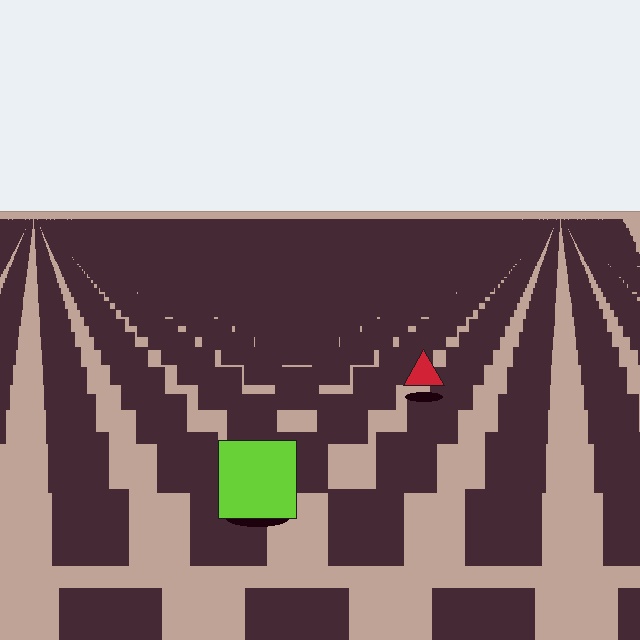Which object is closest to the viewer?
The lime square is closest. The texture marks near it are larger and more spread out.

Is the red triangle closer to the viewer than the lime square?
No. The lime square is closer — you can tell from the texture gradient: the ground texture is coarser near it.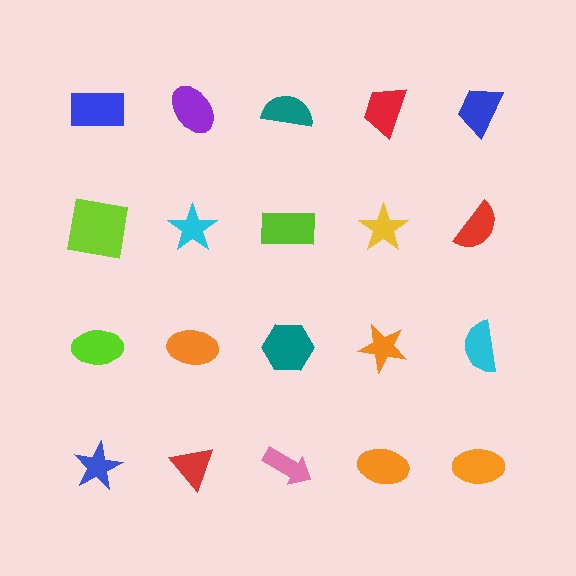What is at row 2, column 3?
A lime rectangle.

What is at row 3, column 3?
A teal hexagon.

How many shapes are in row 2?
5 shapes.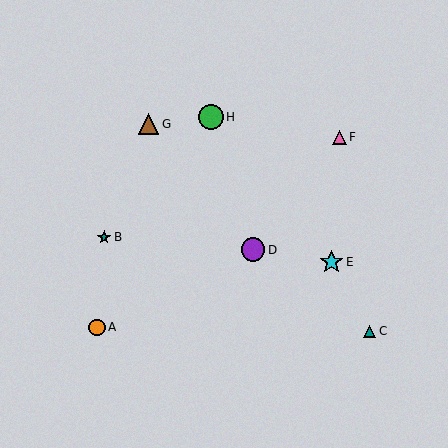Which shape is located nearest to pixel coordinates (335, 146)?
The pink triangle (labeled F) at (340, 137) is nearest to that location.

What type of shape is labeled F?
Shape F is a pink triangle.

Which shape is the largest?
The green circle (labeled H) is the largest.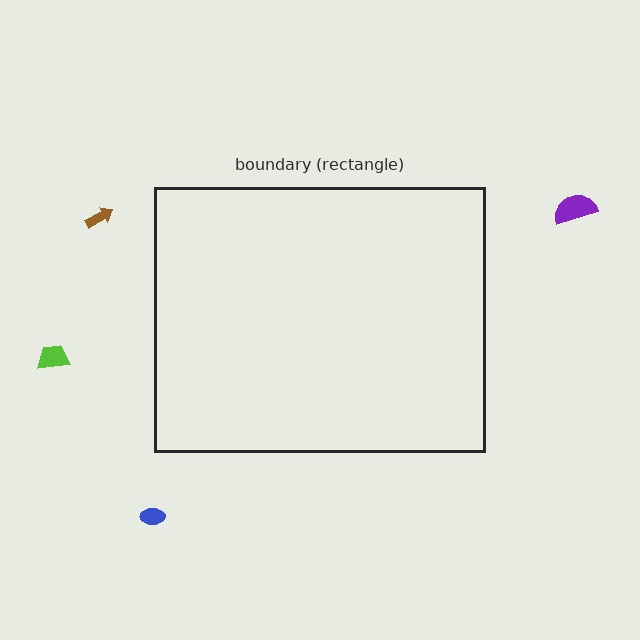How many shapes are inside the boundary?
0 inside, 4 outside.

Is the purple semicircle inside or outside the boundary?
Outside.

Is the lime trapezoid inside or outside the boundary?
Outside.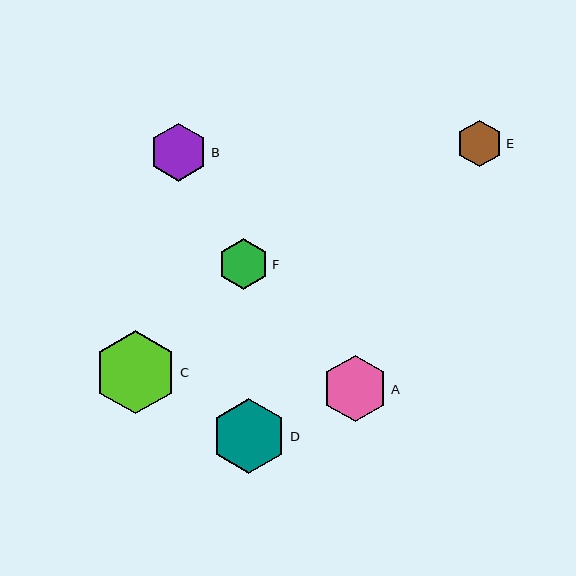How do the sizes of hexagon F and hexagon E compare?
Hexagon F and hexagon E are approximately the same size.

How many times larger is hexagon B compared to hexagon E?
Hexagon B is approximately 1.2 times the size of hexagon E.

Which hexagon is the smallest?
Hexagon E is the smallest with a size of approximately 47 pixels.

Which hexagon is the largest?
Hexagon C is the largest with a size of approximately 83 pixels.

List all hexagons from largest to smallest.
From largest to smallest: C, D, A, B, F, E.